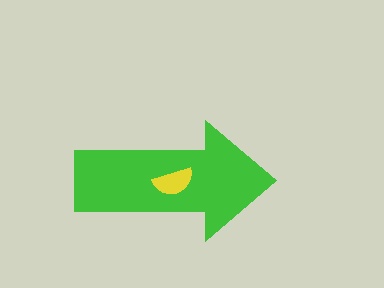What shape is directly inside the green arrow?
The yellow semicircle.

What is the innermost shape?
The yellow semicircle.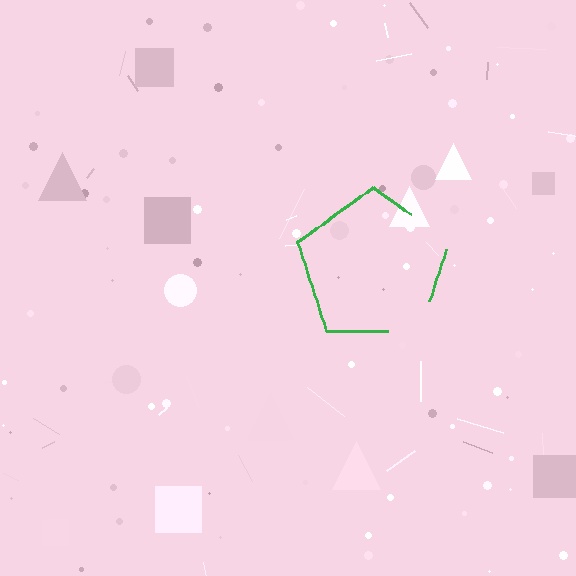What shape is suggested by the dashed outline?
The dashed outline suggests a pentagon.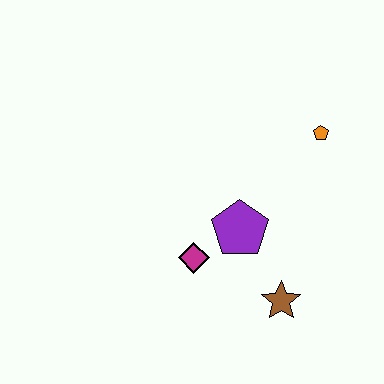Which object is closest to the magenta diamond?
The purple pentagon is closest to the magenta diamond.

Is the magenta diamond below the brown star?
No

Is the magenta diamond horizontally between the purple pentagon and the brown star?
No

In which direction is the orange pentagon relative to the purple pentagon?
The orange pentagon is above the purple pentagon.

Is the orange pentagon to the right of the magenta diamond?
Yes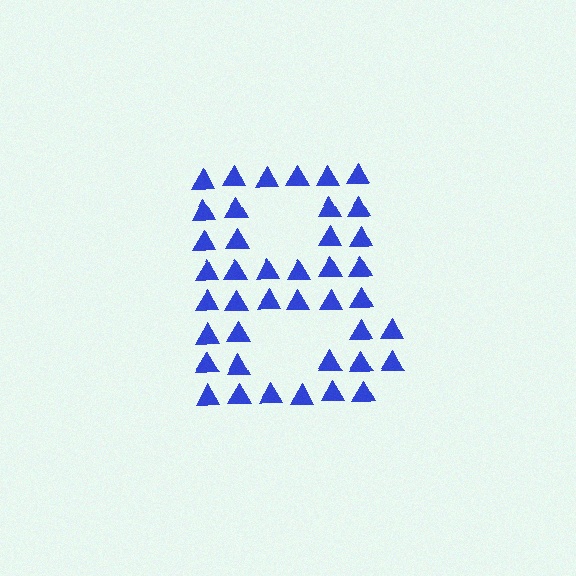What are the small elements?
The small elements are triangles.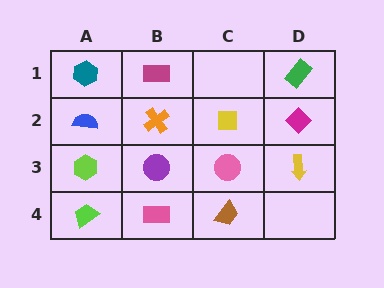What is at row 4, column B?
A pink rectangle.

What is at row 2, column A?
A blue semicircle.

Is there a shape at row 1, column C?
No, that cell is empty.